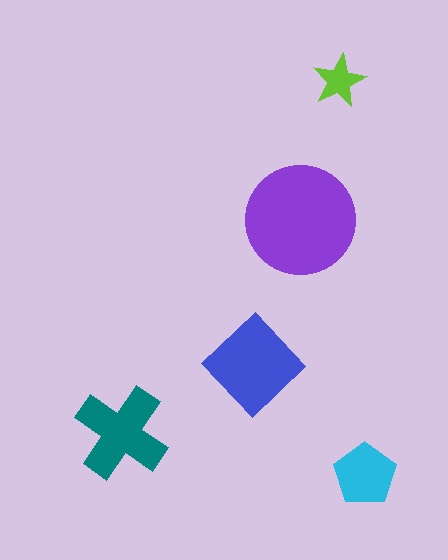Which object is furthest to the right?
The cyan pentagon is rightmost.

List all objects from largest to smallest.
The purple circle, the blue diamond, the teal cross, the cyan pentagon, the lime star.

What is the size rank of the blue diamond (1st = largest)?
2nd.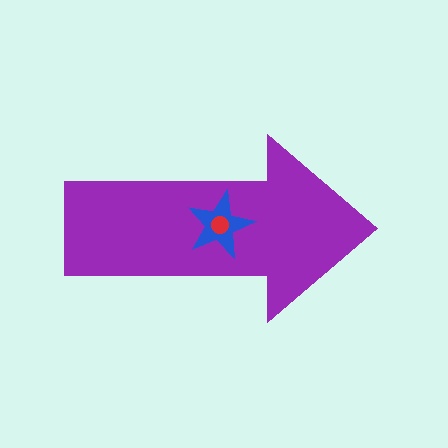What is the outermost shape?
The purple arrow.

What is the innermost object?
The red circle.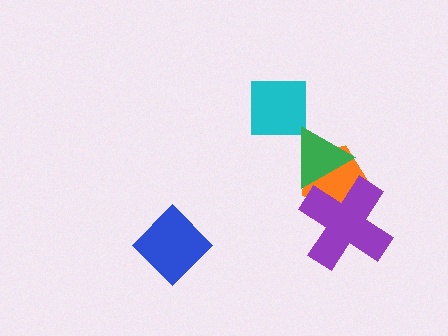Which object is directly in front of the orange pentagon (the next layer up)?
The purple cross is directly in front of the orange pentagon.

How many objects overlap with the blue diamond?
0 objects overlap with the blue diamond.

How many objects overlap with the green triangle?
2 objects overlap with the green triangle.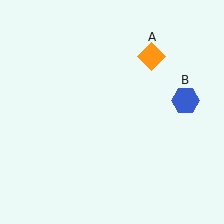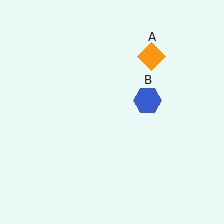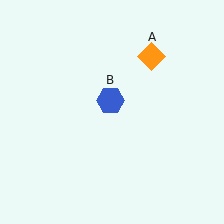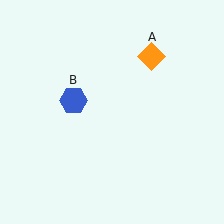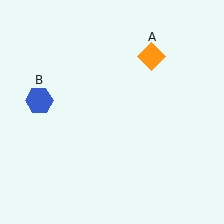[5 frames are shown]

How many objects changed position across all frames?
1 object changed position: blue hexagon (object B).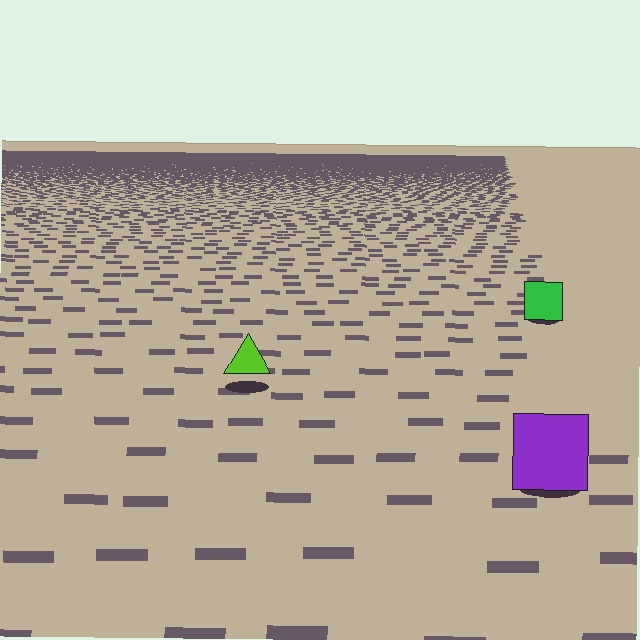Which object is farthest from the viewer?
The green square is farthest from the viewer. It appears smaller and the ground texture around it is denser.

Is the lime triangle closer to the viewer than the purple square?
No. The purple square is closer — you can tell from the texture gradient: the ground texture is coarser near it.